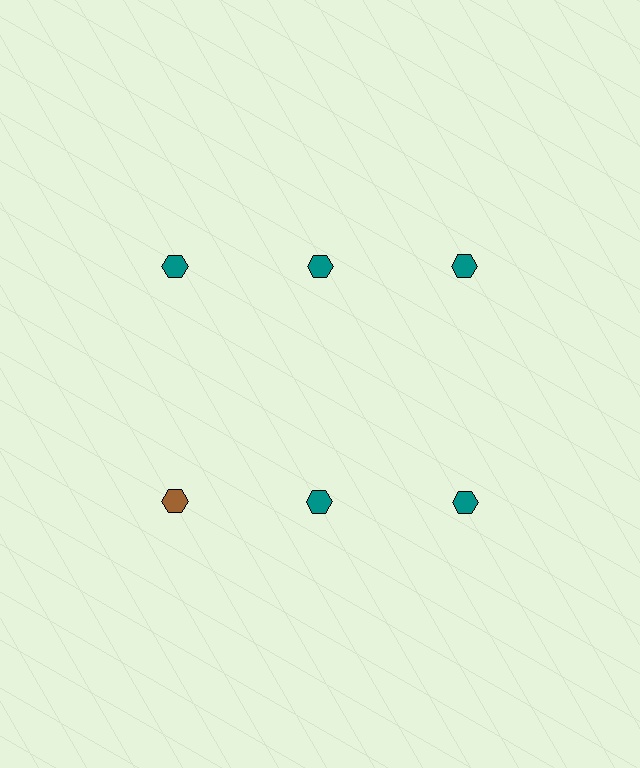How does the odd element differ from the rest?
It has a different color: brown instead of teal.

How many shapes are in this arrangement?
There are 6 shapes arranged in a grid pattern.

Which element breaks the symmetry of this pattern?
The brown hexagon in the second row, leftmost column breaks the symmetry. All other shapes are teal hexagons.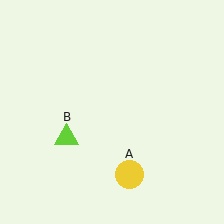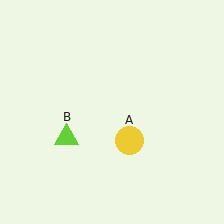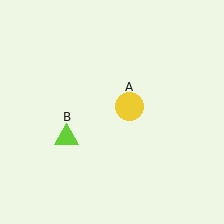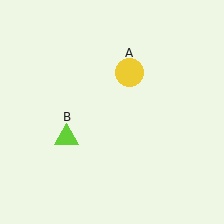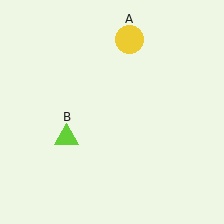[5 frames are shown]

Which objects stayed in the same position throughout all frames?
Lime triangle (object B) remained stationary.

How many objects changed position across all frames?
1 object changed position: yellow circle (object A).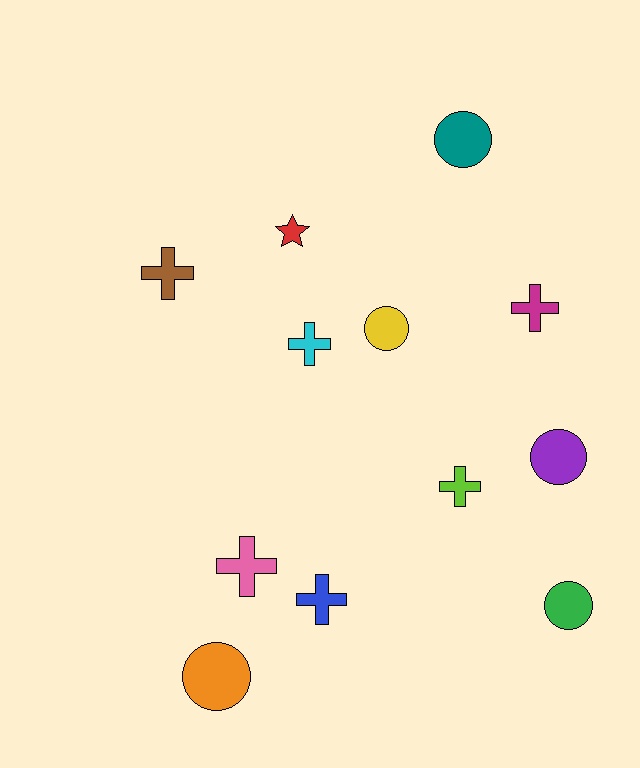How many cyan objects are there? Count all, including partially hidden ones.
There is 1 cyan object.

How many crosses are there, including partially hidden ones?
There are 6 crosses.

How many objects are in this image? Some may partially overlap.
There are 12 objects.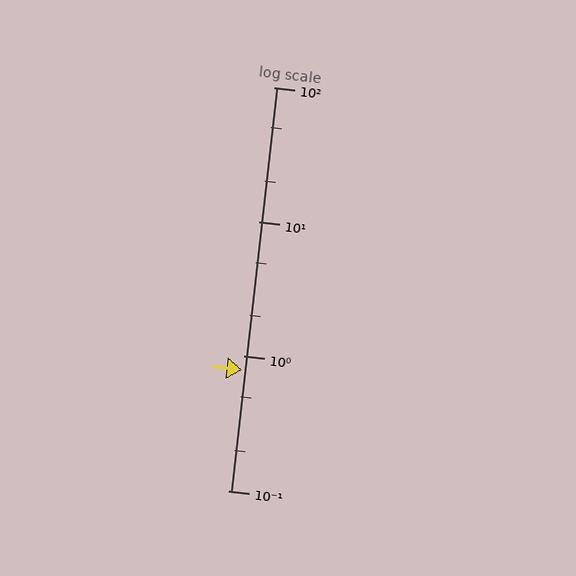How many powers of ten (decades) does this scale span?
The scale spans 3 decades, from 0.1 to 100.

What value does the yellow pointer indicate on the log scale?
The pointer indicates approximately 0.79.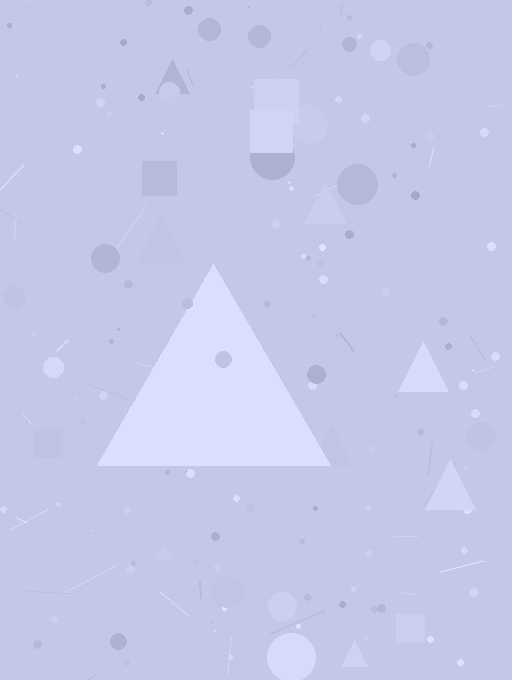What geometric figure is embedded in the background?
A triangle is embedded in the background.